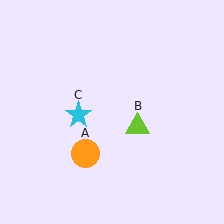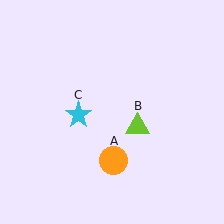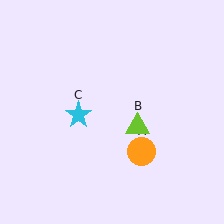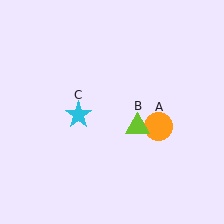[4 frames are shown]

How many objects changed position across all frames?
1 object changed position: orange circle (object A).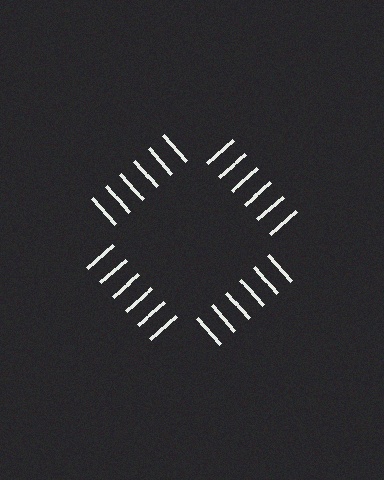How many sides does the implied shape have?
4 sides — the line-ends trace a square.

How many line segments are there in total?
24 — 6 along each of the 4 edges.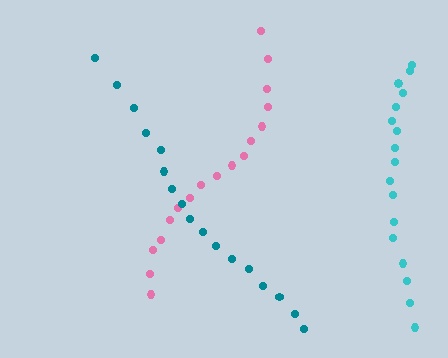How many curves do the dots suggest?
There are 3 distinct paths.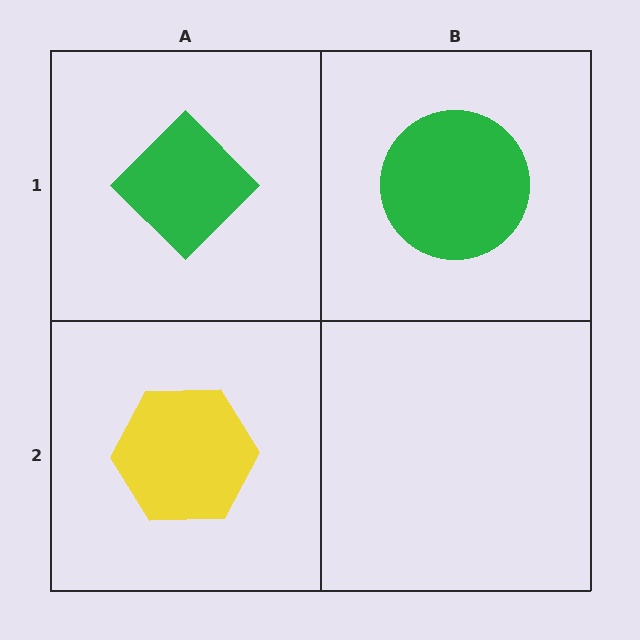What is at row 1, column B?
A green circle.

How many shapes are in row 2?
1 shape.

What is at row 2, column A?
A yellow hexagon.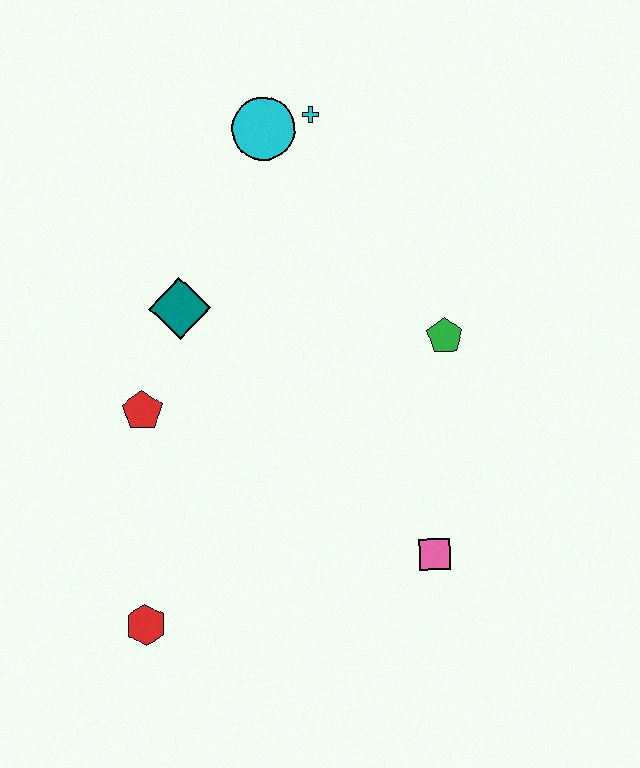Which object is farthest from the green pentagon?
The red hexagon is farthest from the green pentagon.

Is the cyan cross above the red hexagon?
Yes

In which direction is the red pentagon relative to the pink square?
The red pentagon is to the left of the pink square.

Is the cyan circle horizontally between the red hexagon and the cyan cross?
Yes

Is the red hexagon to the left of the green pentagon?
Yes